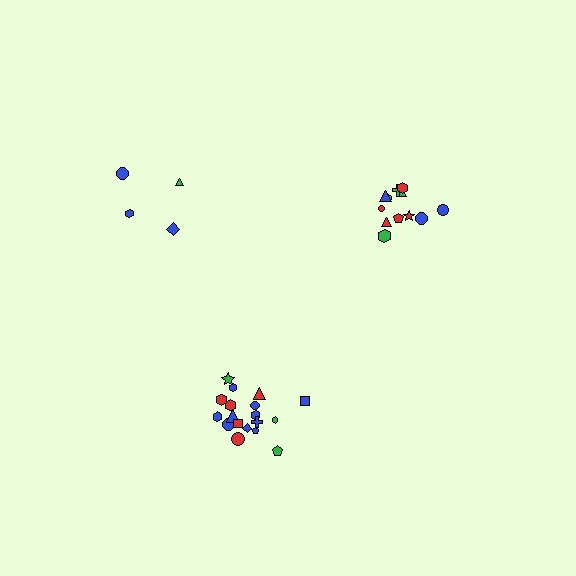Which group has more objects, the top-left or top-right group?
The top-right group.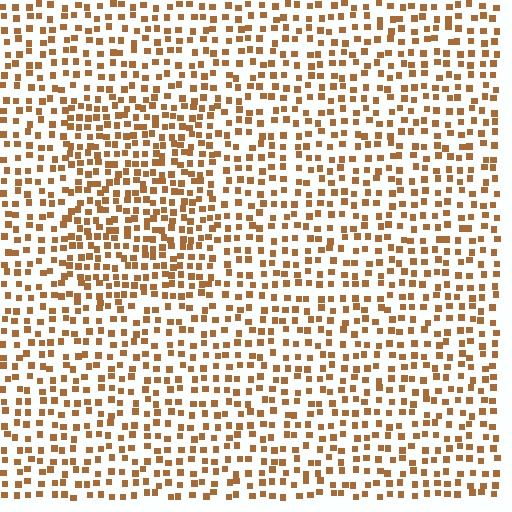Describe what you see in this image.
The image contains small brown elements arranged at two different densities. A rectangle-shaped region is visible where the elements are more densely packed than the surrounding area.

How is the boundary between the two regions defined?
The boundary is defined by a change in element density (approximately 1.6x ratio). All elements are the same color, size, and shape.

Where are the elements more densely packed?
The elements are more densely packed inside the rectangle boundary.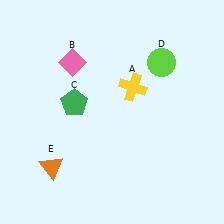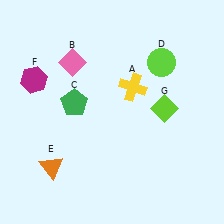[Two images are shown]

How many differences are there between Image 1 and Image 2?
There are 2 differences between the two images.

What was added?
A magenta hexagon (F), a lime diamond (G) were added in Image 2.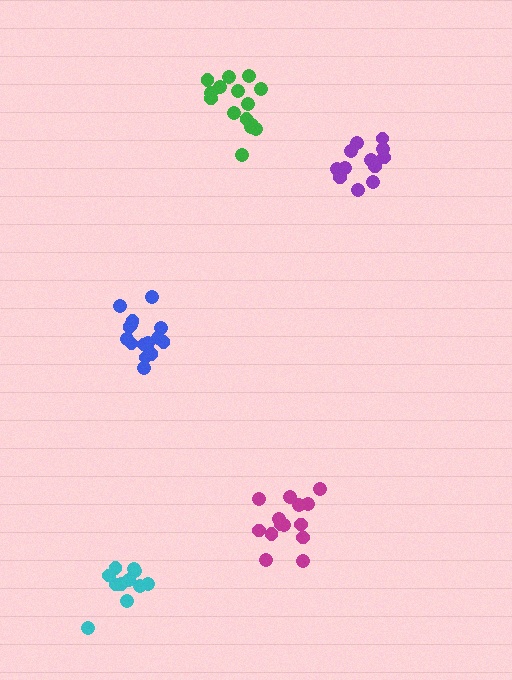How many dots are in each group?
Group 1: 11 dots, Group 2: 14 dots, Group 3: 15 dots, Group 4: 16 dots, Group 5: 12 dots (68 total).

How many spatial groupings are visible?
There are 5 spatial groupings.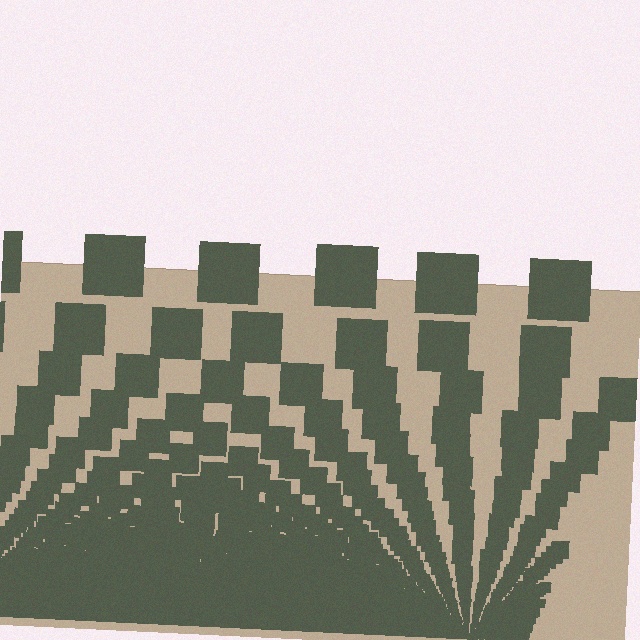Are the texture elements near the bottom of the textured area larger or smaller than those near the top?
Smaller. The gradient is inverted — elements near the bottom are smaller and denser.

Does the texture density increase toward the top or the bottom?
Density increases toward the bottom.